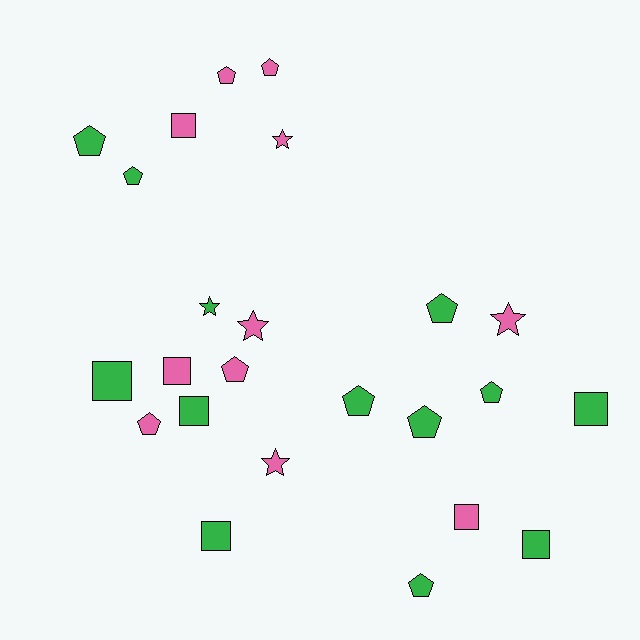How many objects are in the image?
There are 24 objects.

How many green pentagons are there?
There are 7 green pentagons.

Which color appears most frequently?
Green, with 13 objects.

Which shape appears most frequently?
Pentagon, with 11 objects.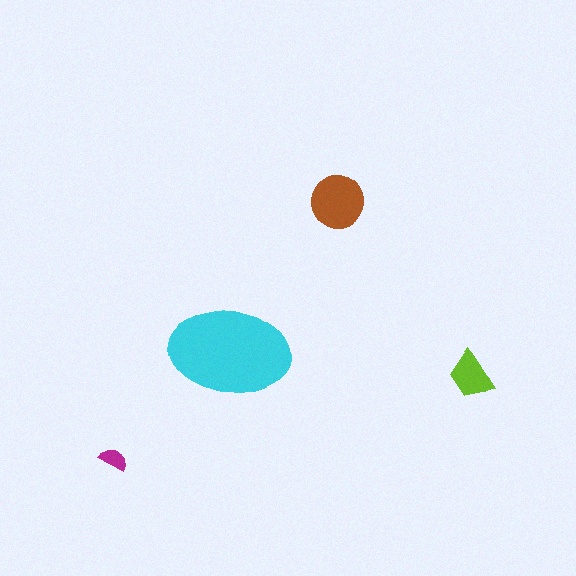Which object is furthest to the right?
The lime trapezoid is rightmost.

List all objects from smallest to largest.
The magenta semicircle, the lime trapezoid, the brown circle, the cyan ellipse.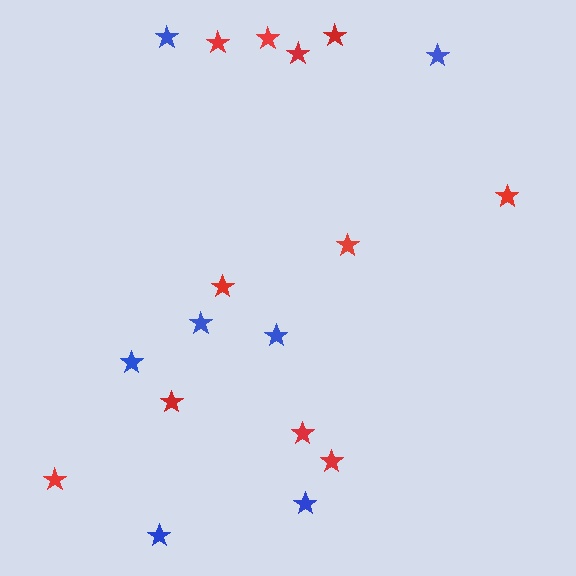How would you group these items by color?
There are 2 groups: one group of red stars (11) and one group of blue stars (7).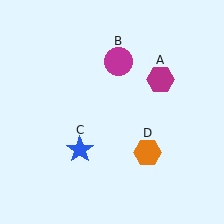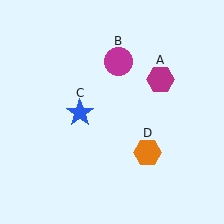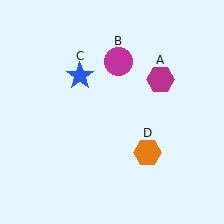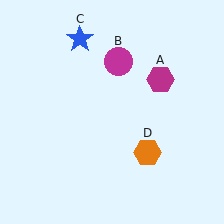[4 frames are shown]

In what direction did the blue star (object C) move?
The blue star (object C) moved up.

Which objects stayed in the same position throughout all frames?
Magenta hexagon (object A) and magenta circle (object B) and orange hexagon (object D) remained stationary.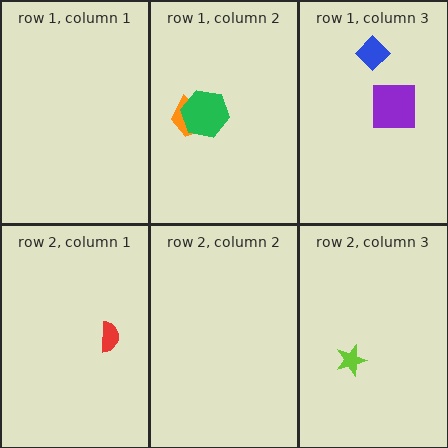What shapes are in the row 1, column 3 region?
The purple square, the blue diamond.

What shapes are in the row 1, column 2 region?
The orange trapezoid, the green hexagon.